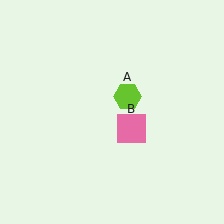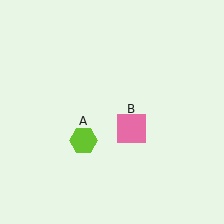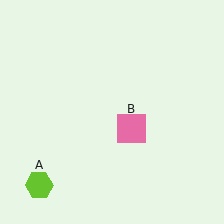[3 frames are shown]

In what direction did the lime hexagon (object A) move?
The lime hexagon (object A) moved down and to the left.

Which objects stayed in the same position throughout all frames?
Pink square (object B) remained stationary.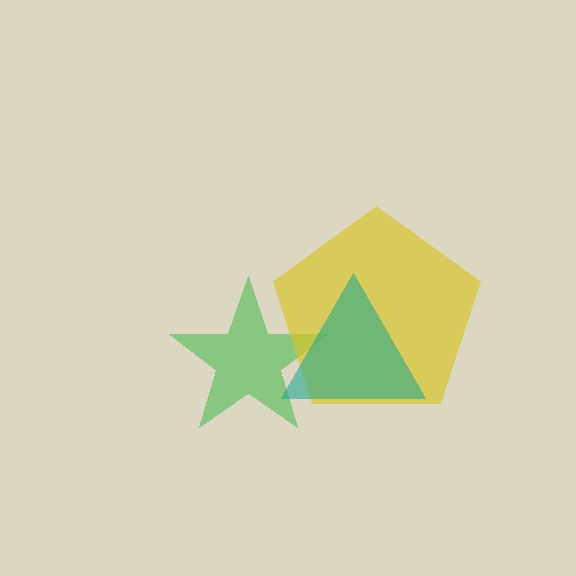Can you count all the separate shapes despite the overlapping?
Yes, there are 3 separate shapes.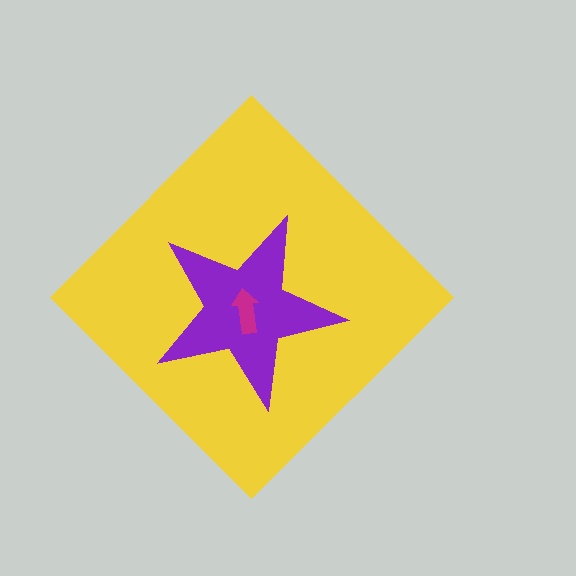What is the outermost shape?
The yellow diamond.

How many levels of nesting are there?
3.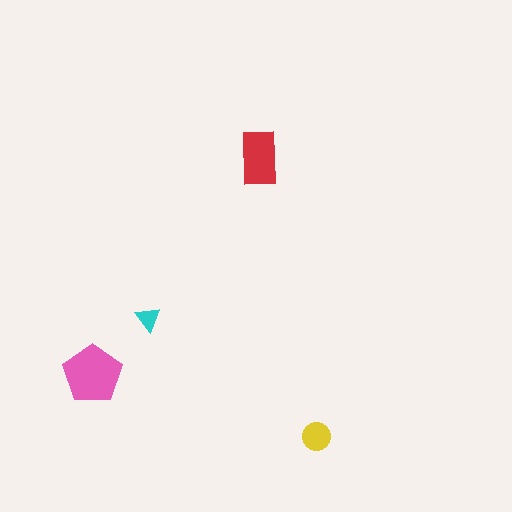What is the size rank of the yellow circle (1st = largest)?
3rd.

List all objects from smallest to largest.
The cyan triangle, the yellow circle, the red rectangle, the pink pentagon.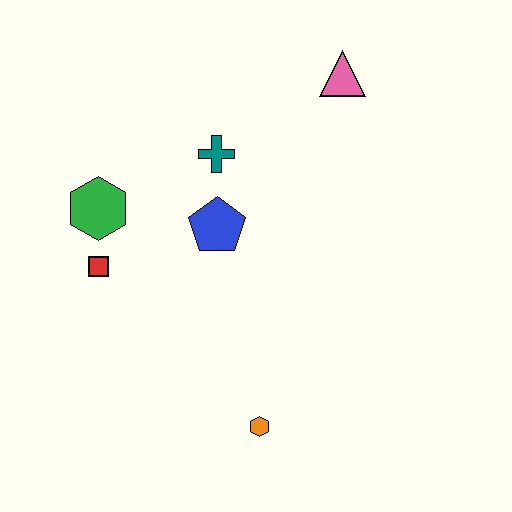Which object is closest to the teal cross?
The blue pentagon is closest to the teal cross.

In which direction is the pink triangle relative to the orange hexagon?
The pink triangle is above the orange hexagon.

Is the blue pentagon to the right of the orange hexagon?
No